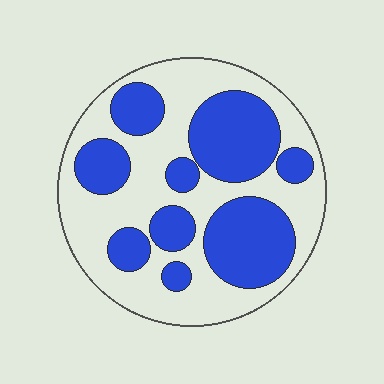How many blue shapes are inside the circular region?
9.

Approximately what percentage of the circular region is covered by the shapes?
Approximately 45%.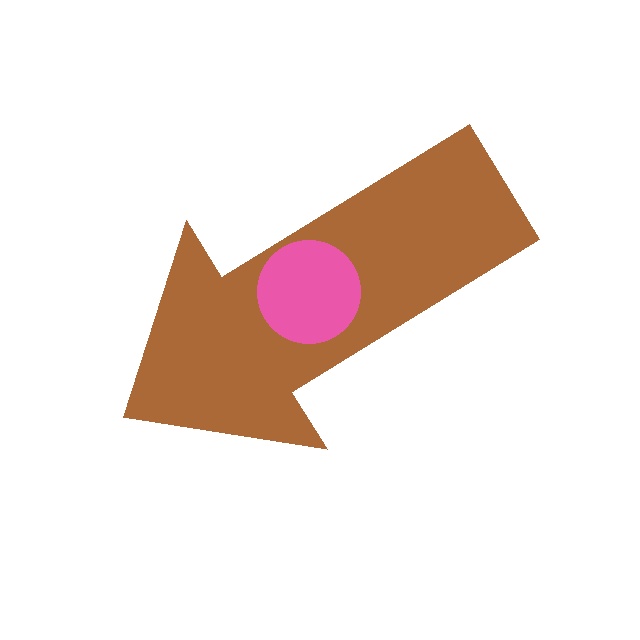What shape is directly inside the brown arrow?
The pink circle.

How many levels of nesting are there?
2.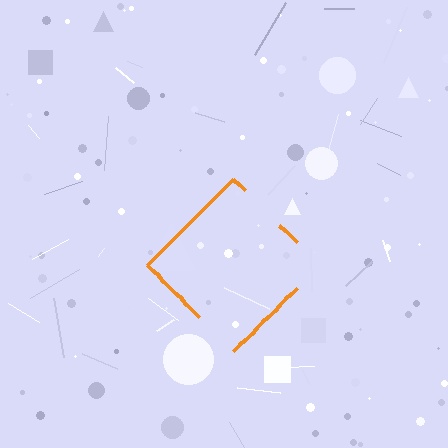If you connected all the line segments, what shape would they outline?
They would outline a diamond.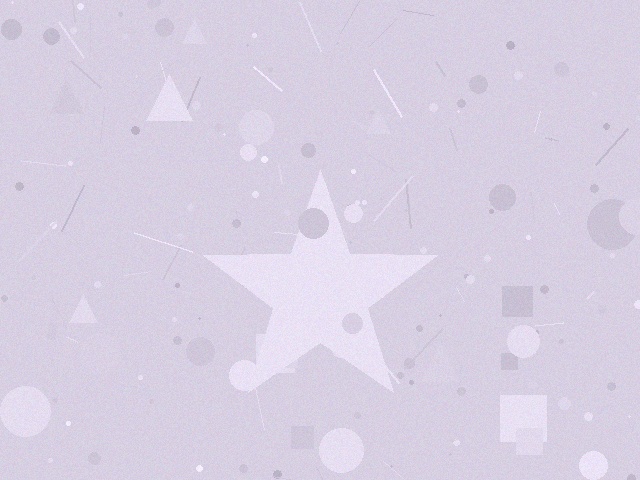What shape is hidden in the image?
A star is hidden in the image.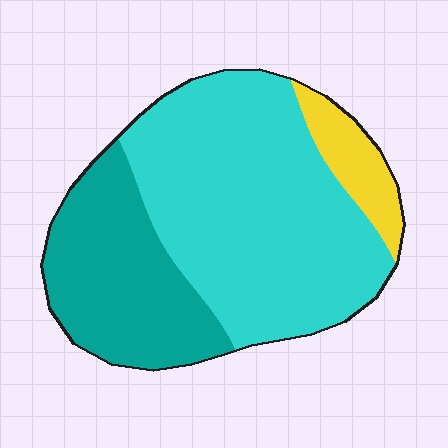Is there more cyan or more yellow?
Cyan.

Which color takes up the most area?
Cyan, at roughly 60%.